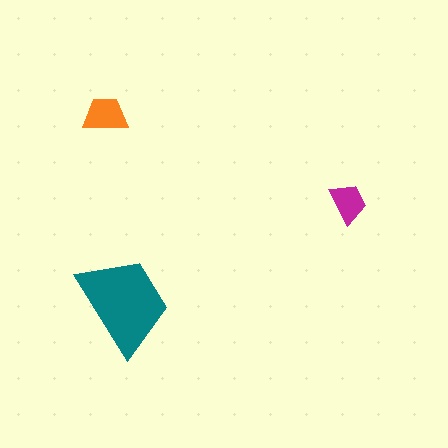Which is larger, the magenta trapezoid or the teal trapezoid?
The teal one.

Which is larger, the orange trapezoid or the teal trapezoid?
The teal one.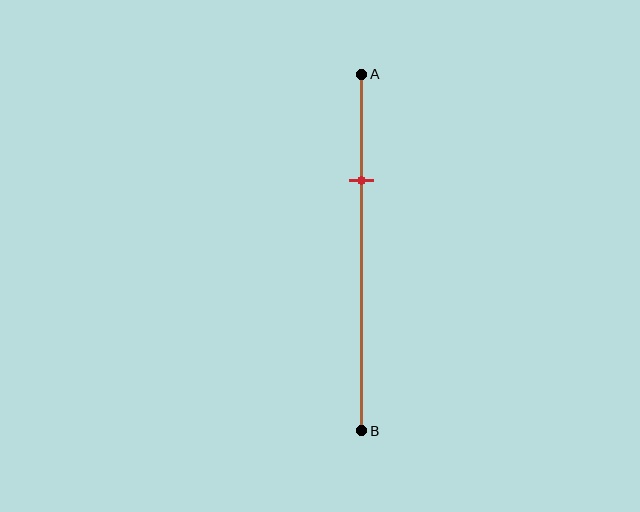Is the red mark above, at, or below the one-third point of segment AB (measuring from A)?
The red mark is above the one-third point of segment AB.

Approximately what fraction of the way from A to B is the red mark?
The red mark is approximately 30% of the way from A to B.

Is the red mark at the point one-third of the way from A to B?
No, the mark is at about 30% from A, not at the 33% one-third point.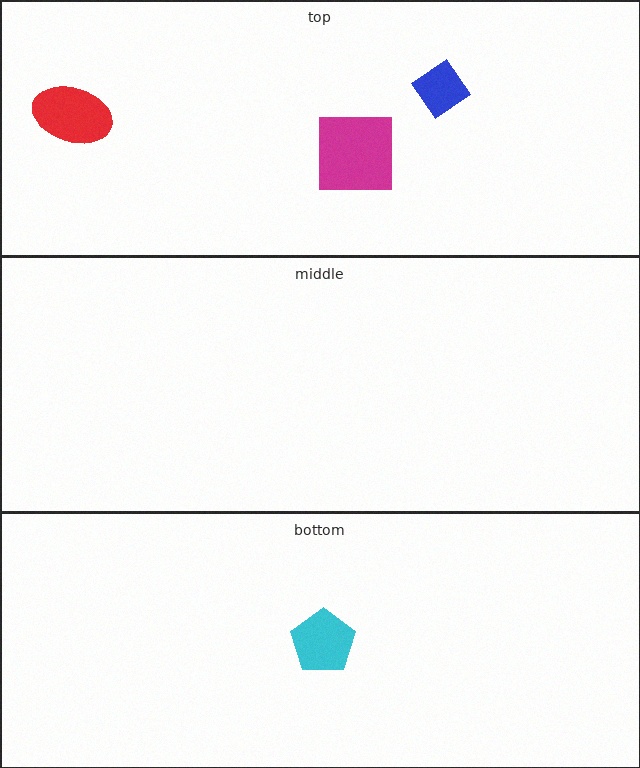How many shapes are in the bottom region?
1.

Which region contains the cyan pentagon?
The bottom region.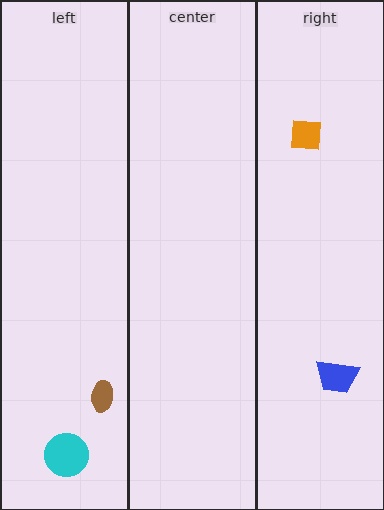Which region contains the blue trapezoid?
The right region.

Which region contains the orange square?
The right region.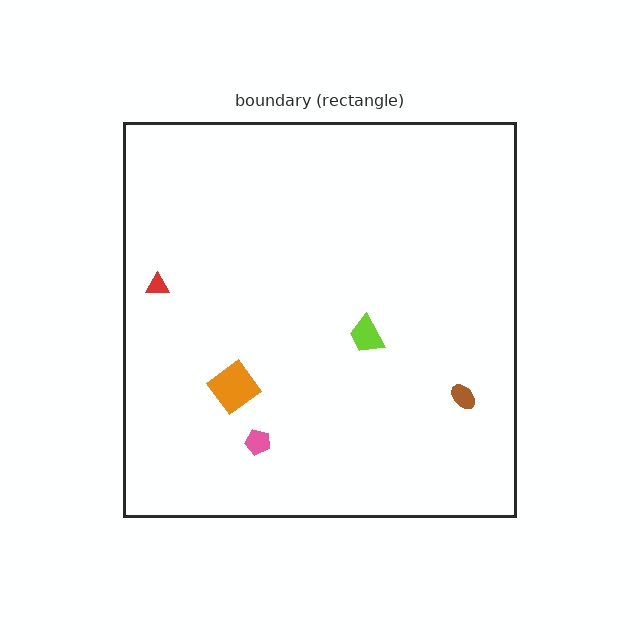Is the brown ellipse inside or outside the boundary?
Inside.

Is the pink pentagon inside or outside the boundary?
Inside.